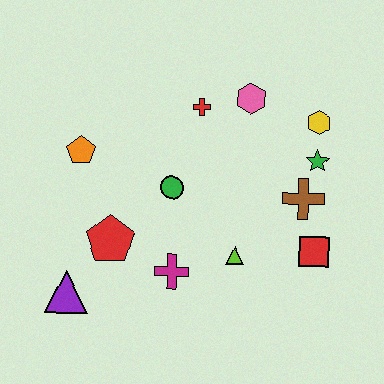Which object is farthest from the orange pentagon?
The red square is farthest from the orange pentagon.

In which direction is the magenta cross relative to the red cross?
The magenta cross is below the red cross.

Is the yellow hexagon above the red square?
Yes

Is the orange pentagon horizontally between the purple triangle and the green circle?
Yes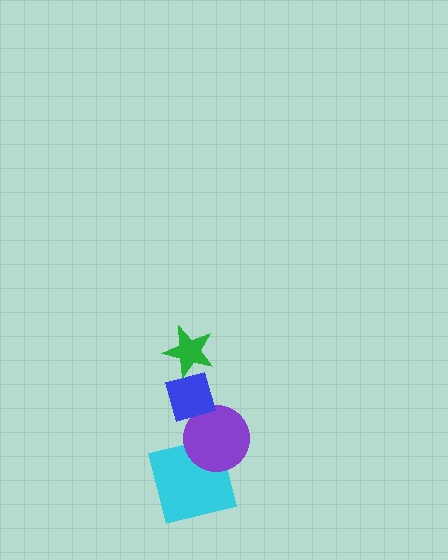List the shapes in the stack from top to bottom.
From top to bottom: the green star, the blue diamond, the purple circle, the cyan square.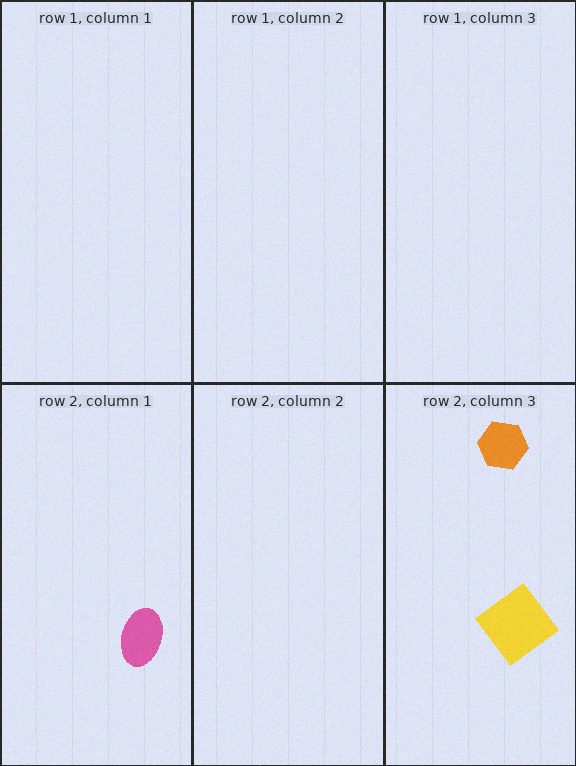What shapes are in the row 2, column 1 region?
The pink ellipse.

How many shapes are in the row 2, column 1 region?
1.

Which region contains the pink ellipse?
The row 2, column 1 region.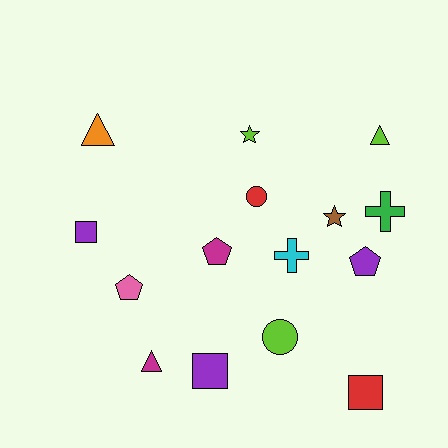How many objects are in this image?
There are 15 objects.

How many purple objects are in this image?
There are 3 purple objects.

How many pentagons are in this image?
There are 3 pentagons.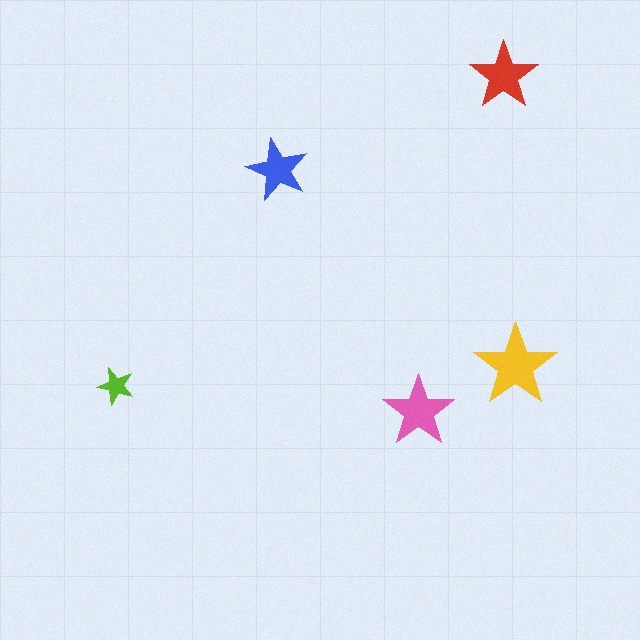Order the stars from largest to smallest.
the yellow one, the pink one, the red one, the blue one, the lime one.